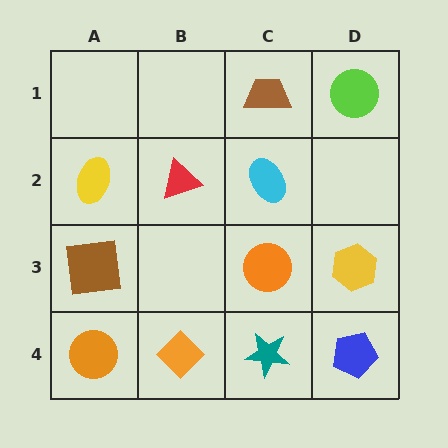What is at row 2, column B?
A red triangle.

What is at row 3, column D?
A yellow hexagon.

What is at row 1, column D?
A lime circle.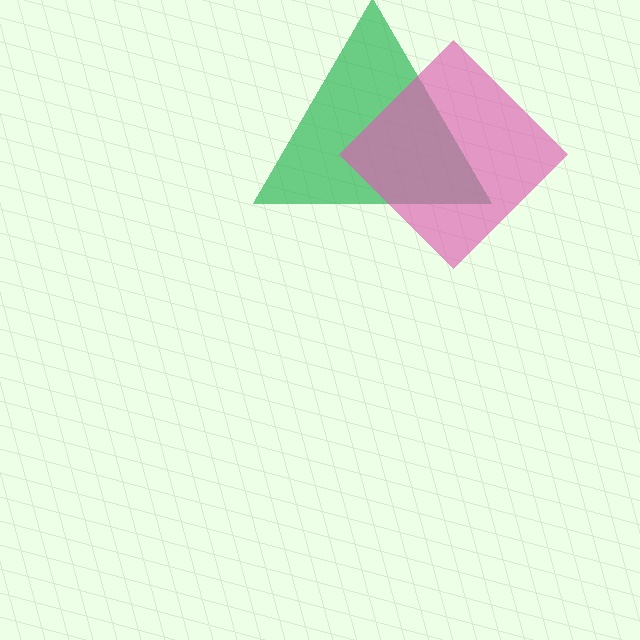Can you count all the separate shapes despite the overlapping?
Yes, there are 2 separate shapes.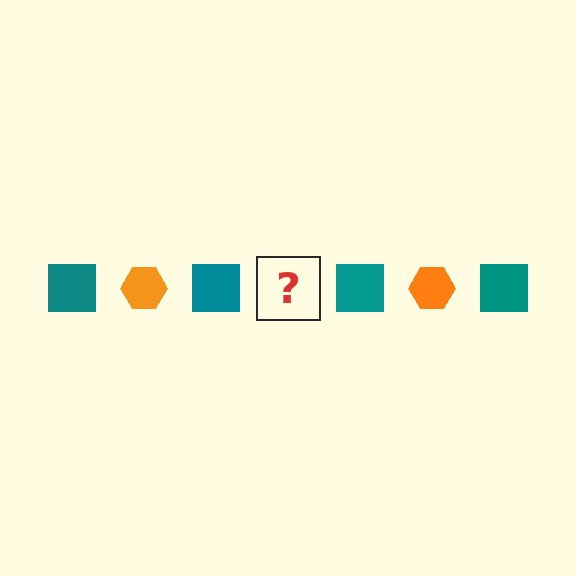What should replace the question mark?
The question mark should be replaced with an orange hexagon.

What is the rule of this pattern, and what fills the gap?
The rule is that the pattern alternates between teal square and orange hexagon. The gap should be filled with an orange hexagon.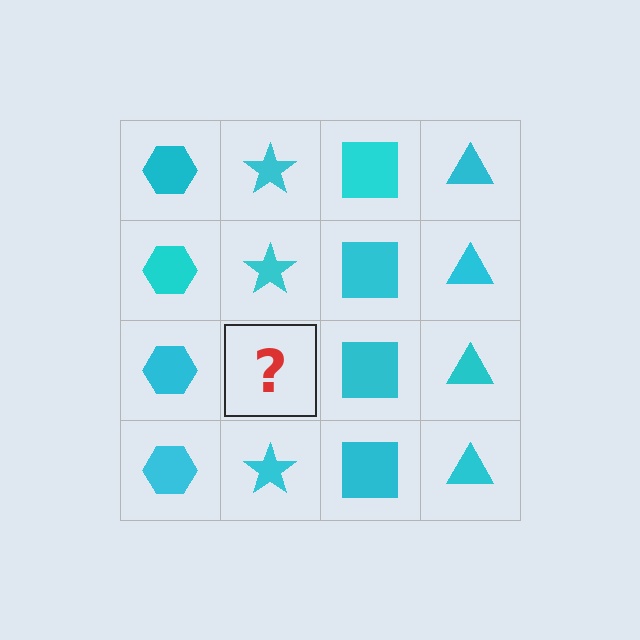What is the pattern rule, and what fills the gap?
The rule is that each column has a consistent shape. The gap should be filled with a cyan star.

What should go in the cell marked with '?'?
The missing cell should contain a cyan star.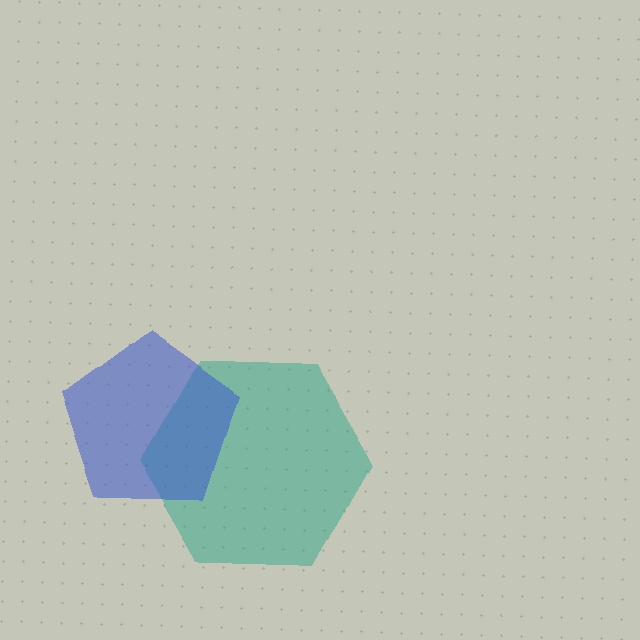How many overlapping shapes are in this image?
There are 2 overlapping shapes in the image.